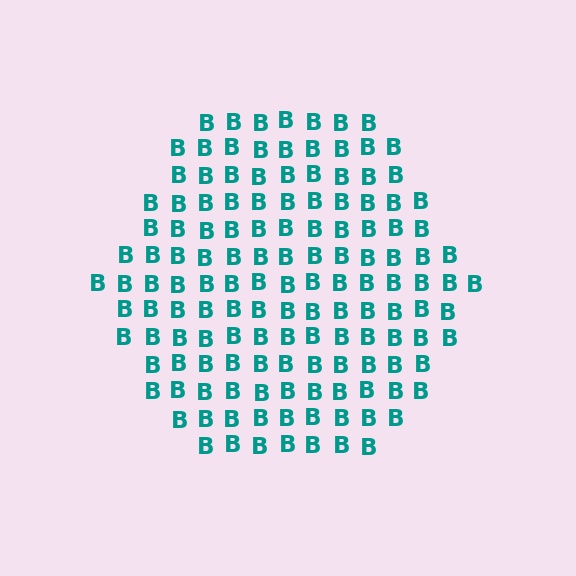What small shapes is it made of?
It is made of small letter B's.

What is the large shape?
The large shape is a hexagon.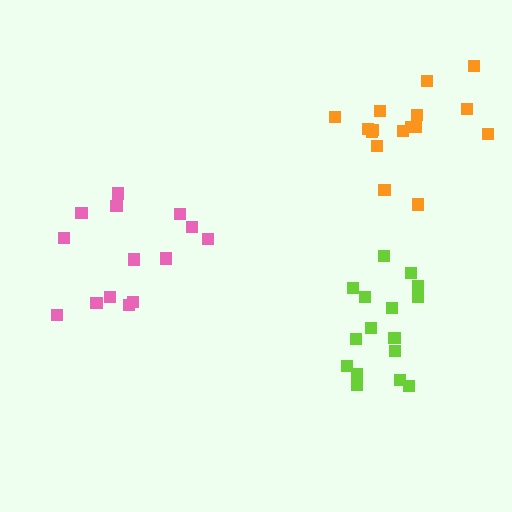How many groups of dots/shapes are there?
There are 3 groups.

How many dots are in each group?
Group 1: 14 dots, Group 2: 16 dots, Group 3: 16 dots (46 total).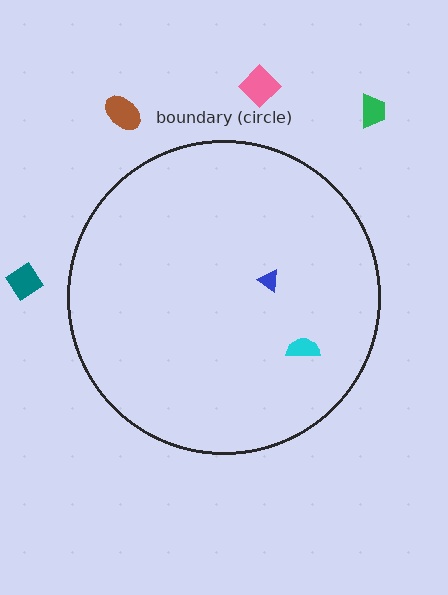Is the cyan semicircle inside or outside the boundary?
Inside.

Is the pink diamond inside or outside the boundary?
Outside.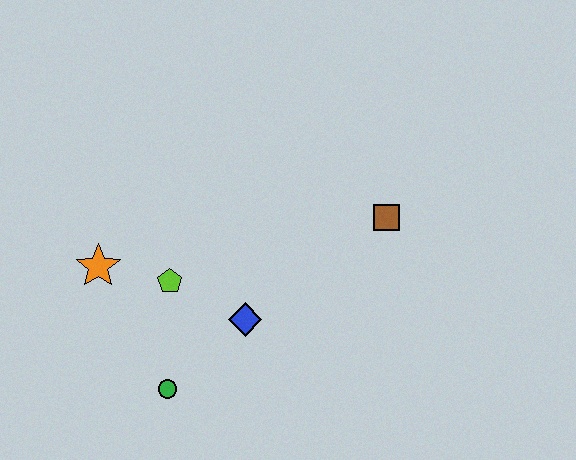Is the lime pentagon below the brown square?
Yes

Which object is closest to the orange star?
The lime pentagon is closest to the orange star.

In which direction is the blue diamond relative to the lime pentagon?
The blue diamond is to the right of the lime pentagon.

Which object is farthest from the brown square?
The orange star is farthest from the brown square.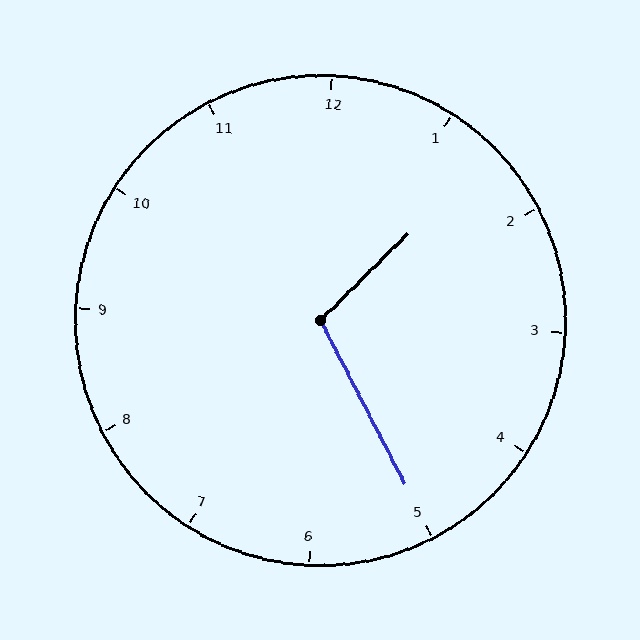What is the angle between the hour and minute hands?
Approximately 108 degrees.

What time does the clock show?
1:25.